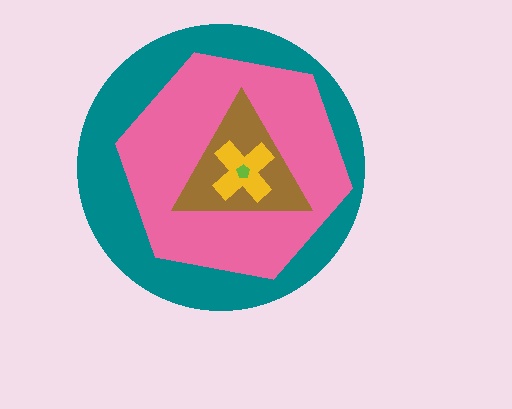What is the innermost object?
The lime pentagon.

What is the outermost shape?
The teal circle.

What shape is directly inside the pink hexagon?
The brown triangle.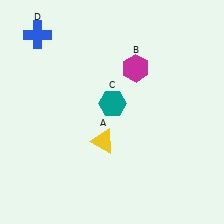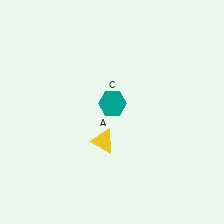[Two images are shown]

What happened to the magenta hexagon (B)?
The magenta hexagon (B) was removed in Image 2. It was in the top-right area of Image 1.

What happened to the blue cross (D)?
The blue cross (D) was removed in Image 2. It was in the top-left area of Image 1.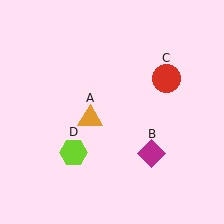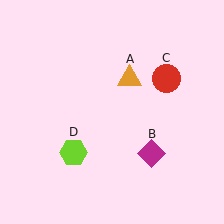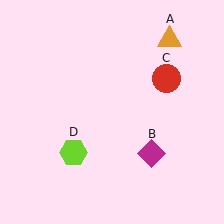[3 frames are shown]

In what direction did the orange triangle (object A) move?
The orange triangle (object A) moved up and to the right.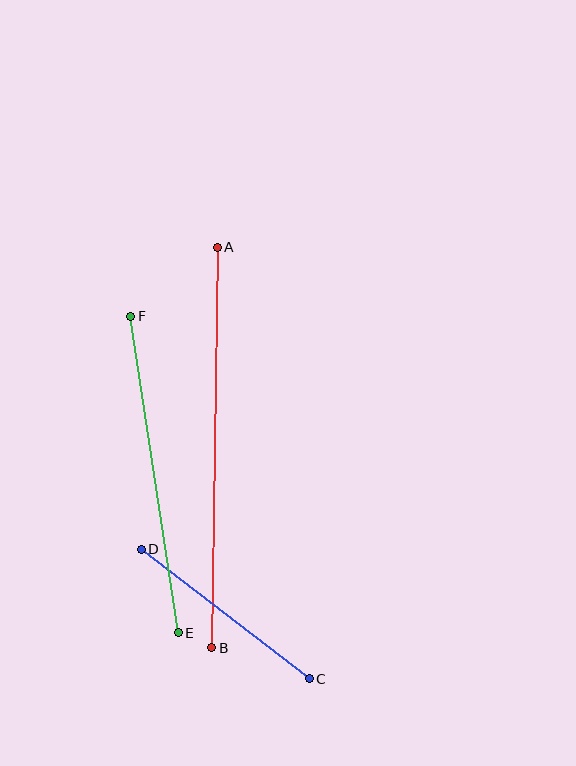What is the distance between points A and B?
The distance is approximately 401 pixels.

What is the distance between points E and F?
The distance is approximately 320 pixels.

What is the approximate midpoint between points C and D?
The midpoint is at approximately (225, 614) pixels.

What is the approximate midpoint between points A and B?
The midpoint is at approximately (215, 447) pixels.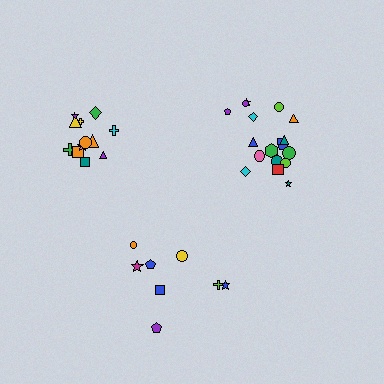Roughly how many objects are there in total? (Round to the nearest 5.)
Roughly 40 objects in total.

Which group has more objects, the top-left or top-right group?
The top-right group.